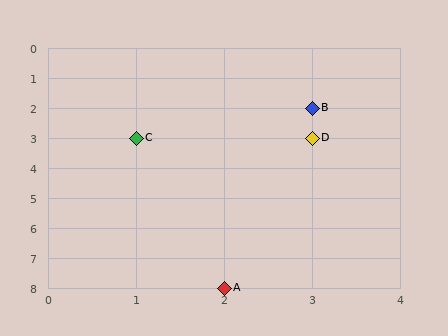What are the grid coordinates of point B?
Point B is at grid coordinates (3, 2).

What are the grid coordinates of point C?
Point C is at grid coordinates (1, 3).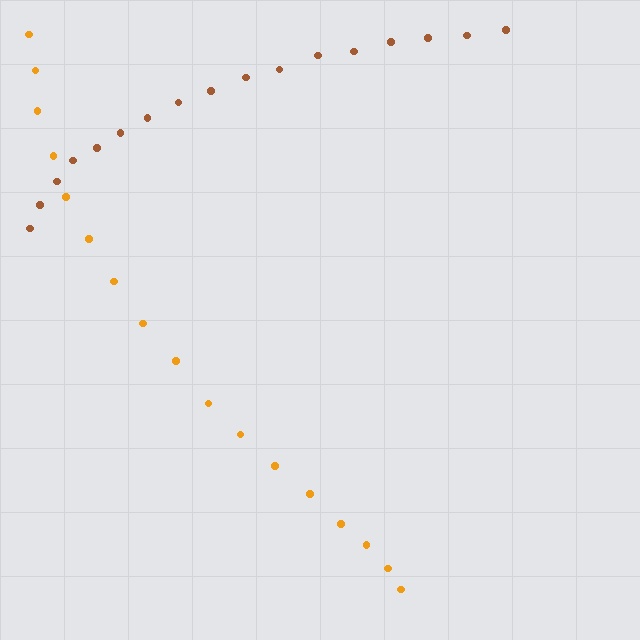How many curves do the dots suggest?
There are 2 distinct paths.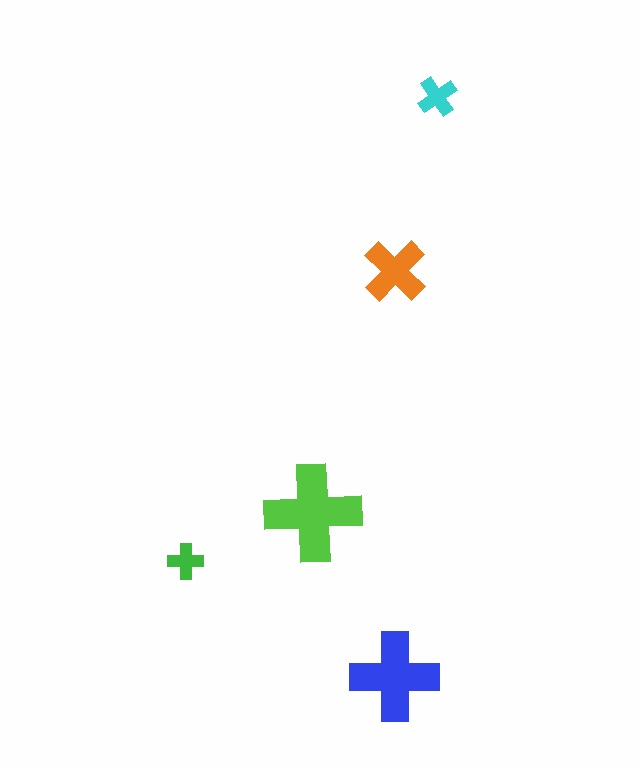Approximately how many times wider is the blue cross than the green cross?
About 2.5 times wider.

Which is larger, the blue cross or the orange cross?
The blue one.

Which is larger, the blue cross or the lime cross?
The lime one.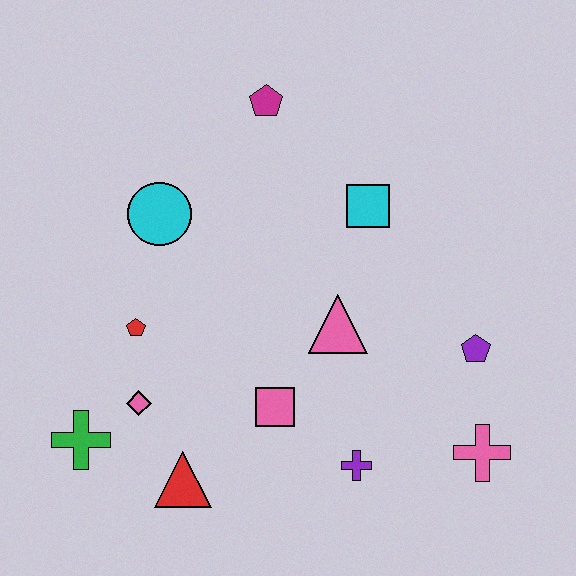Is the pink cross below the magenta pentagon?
Yes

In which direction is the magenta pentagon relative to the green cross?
The magenta pentagon is above the green cross.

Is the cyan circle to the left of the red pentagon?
No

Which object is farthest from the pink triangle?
The green cross is farthest from the pink triangle.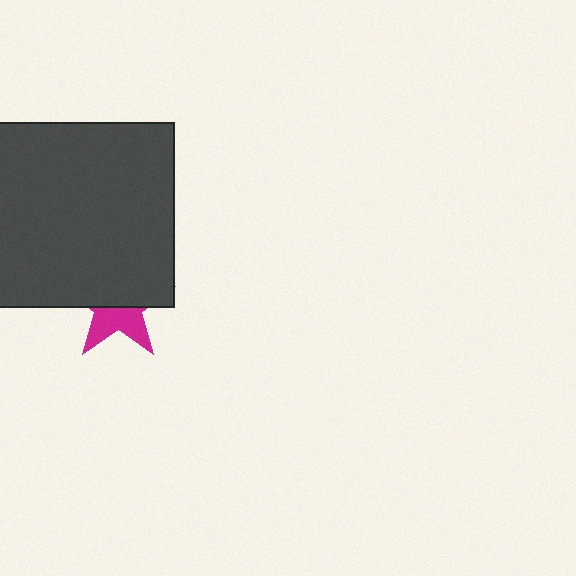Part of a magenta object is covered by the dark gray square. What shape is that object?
It is a star.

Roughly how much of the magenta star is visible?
A small part of it is visible (roughly 42%).